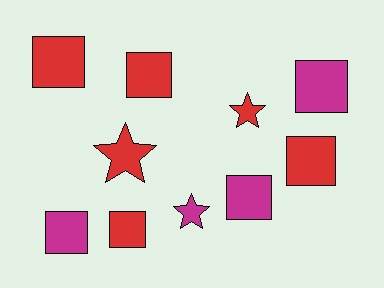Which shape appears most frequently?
Square, with 7 objects.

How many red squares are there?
There are 4 red squares.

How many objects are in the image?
There are 10 objects.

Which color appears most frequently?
Red, with 6 objects.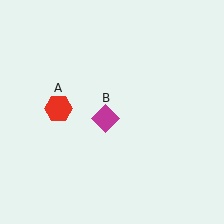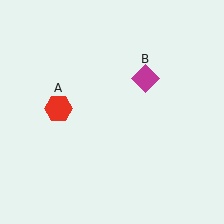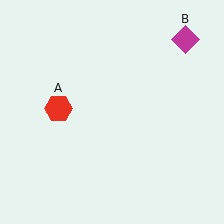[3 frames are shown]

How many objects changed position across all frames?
1 object changed position: magenta diamond (object B).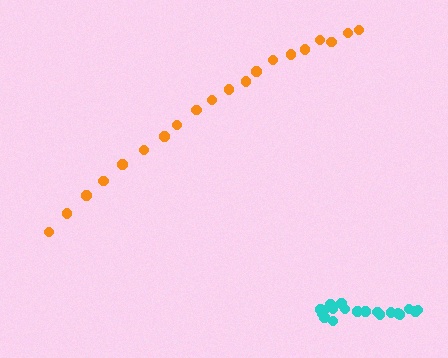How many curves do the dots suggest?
There are 2 distinct paths.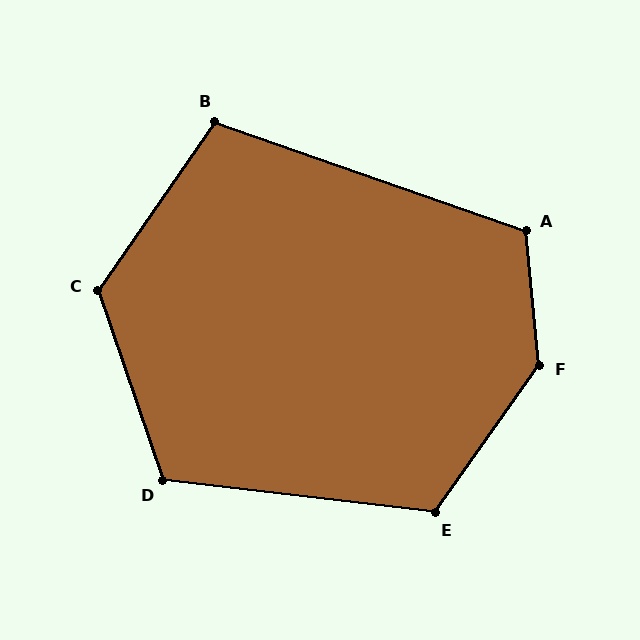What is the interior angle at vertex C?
Approximately 126 degrees (obtuse).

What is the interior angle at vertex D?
Approximately 116 degrees (obtuse).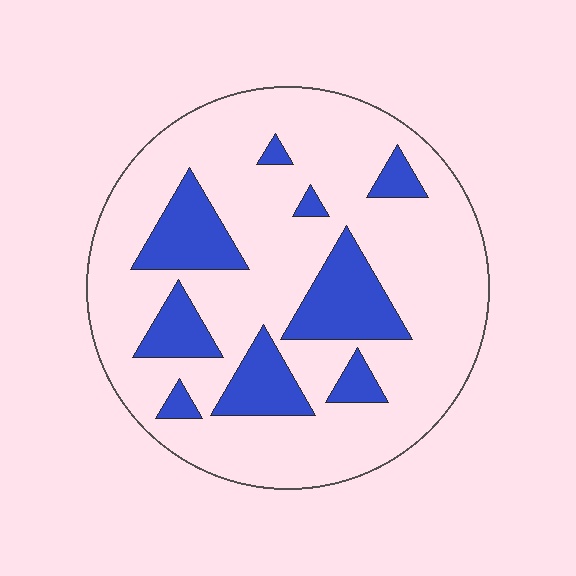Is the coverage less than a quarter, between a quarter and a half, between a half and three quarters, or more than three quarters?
Less than a quarter.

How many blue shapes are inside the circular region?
9.